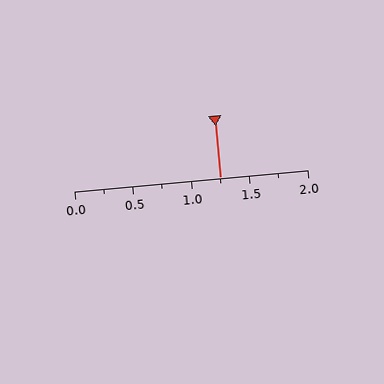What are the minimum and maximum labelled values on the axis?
The axis runs from 0.0 to 2.0.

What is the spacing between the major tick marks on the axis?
The major ticks are spaced 0.5 apart.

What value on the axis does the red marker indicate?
The marker indicates approximately 1.25.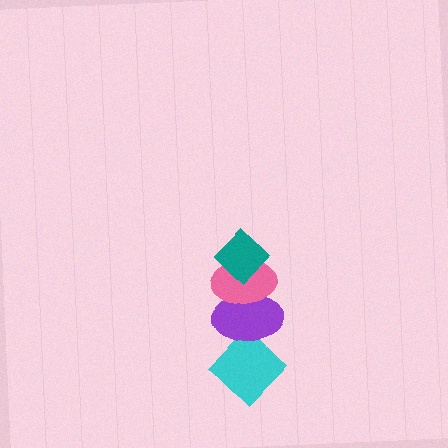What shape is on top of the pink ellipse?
The teal diamond is on top of the pink ellipse.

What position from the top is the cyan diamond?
The cyan diamond is 4th from the top.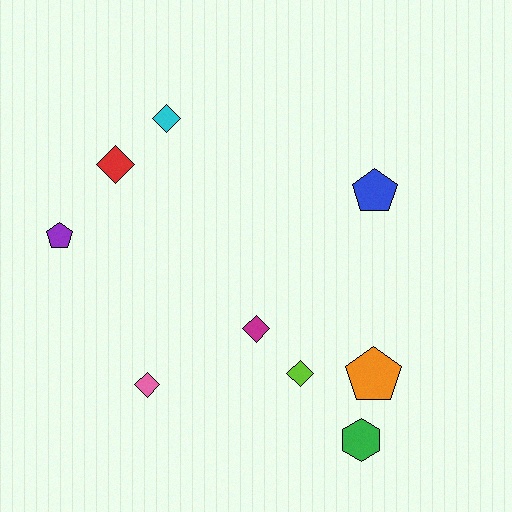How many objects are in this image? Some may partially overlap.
There are 9 objects.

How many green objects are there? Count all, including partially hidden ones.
There is 1 green object.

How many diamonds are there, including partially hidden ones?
There are 5 diamonds.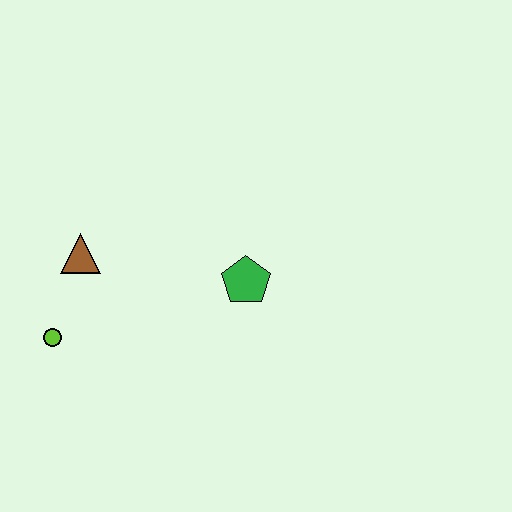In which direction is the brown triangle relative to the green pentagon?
The brown triangle is to the left of the green pentagon.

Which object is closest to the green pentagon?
The brown triangle is closest to the green pentagon.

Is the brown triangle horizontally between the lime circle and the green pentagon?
Yes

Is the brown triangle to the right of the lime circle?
Yes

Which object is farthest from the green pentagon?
The lime circle is farthest from the green pentagon.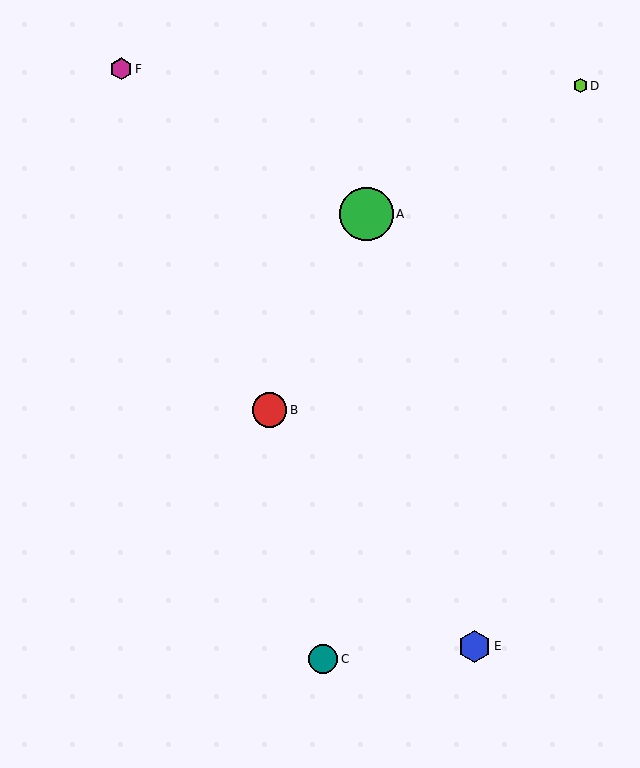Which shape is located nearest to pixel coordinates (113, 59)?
The magenta hexagon (labeled F) at (121, 69) is nearest to that location.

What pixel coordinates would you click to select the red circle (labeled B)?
Click at (270, 410) to select the red circle B.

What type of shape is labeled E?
Shape E is a blue hexagon.